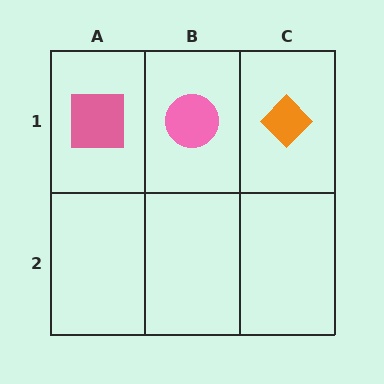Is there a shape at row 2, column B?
No, that cell is empty.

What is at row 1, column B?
A pink circle.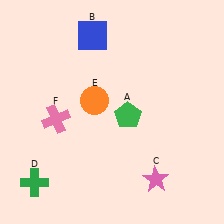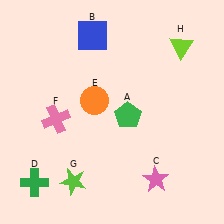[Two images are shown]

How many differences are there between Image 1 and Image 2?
There are 2 differences between the two images.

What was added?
A lime star (G), a lime triangle (H) were added in Image 2.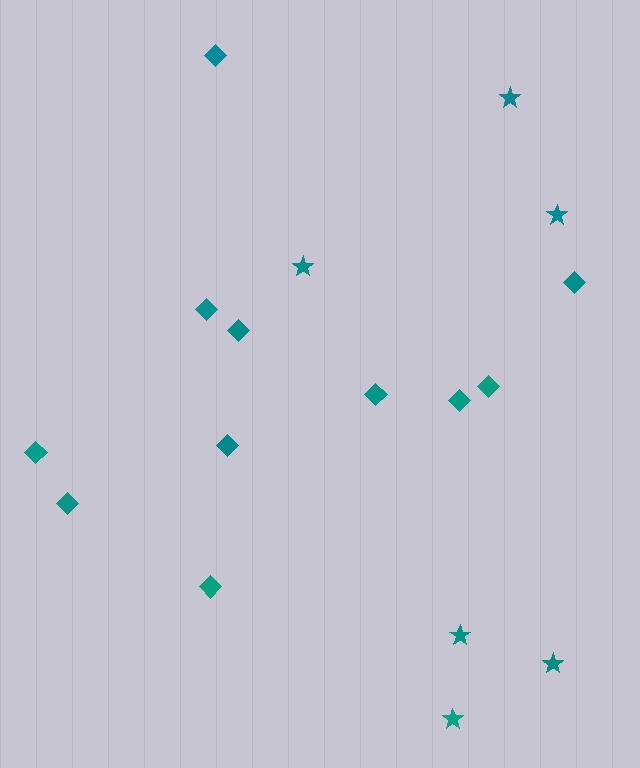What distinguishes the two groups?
There are 2 groups: one group of diamonds (11) and one group of stars (6).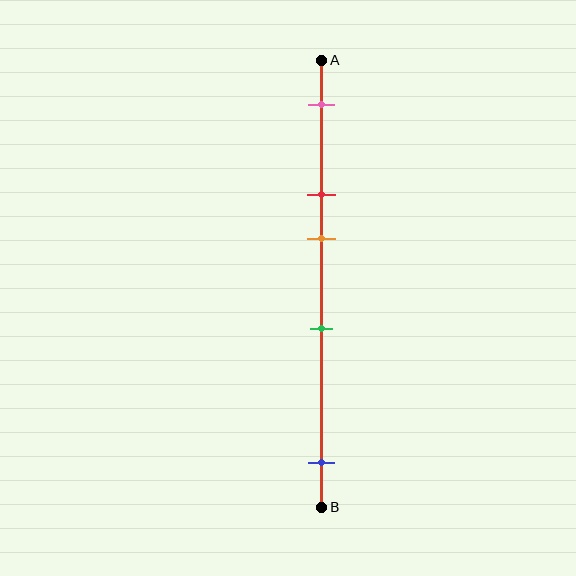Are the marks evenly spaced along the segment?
No, the marks are not evenly spaced.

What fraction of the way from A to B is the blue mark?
The blue mark is approximately 90% (0.9) of the way from A to B.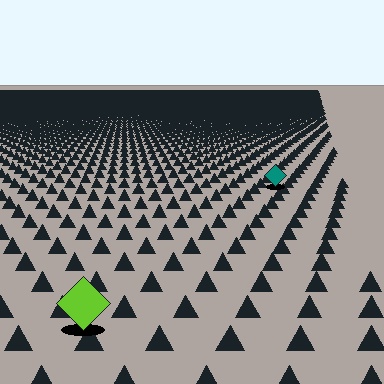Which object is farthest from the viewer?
The teal diamond is farthest from the viewer. It appears smaller and the ground texture around it is denser.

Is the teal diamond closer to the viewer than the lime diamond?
No. The lime diamond is closer — you can tell from the texture gradient: the ground texture is coarser near it.